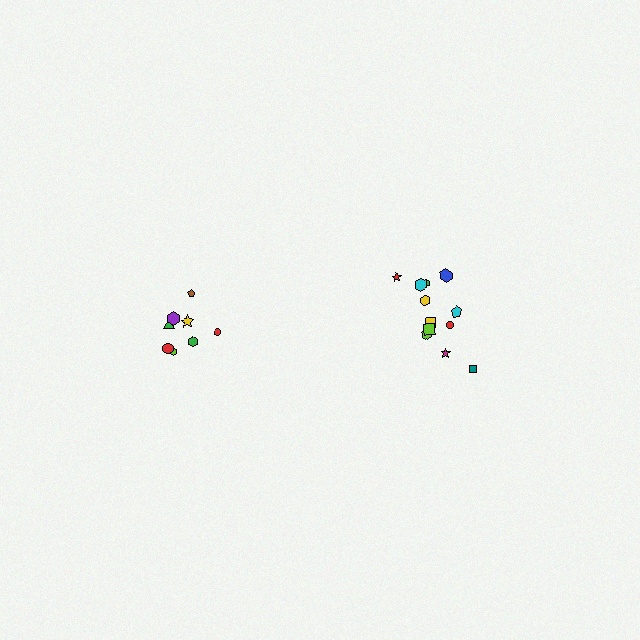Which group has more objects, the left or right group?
The right group.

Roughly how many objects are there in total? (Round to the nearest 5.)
Roughly 20 objects in total.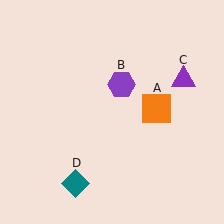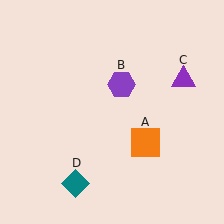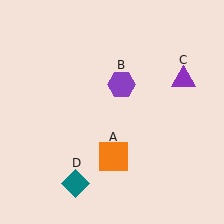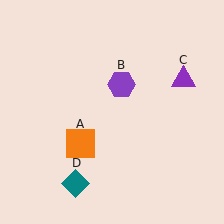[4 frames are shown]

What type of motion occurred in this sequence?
The orange square (object A) rotated clockwise around the center of the scene.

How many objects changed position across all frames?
1 object changed position: orange square (object A).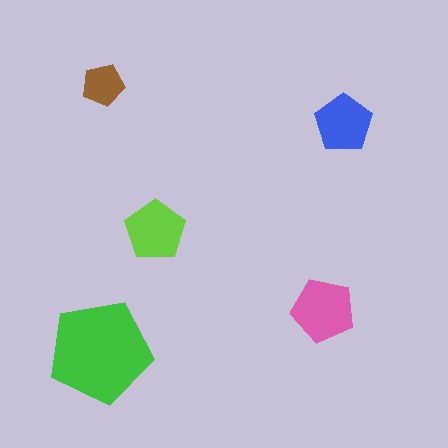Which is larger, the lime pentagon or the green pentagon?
The green one.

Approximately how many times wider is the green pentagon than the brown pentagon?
About 2.5 times wider.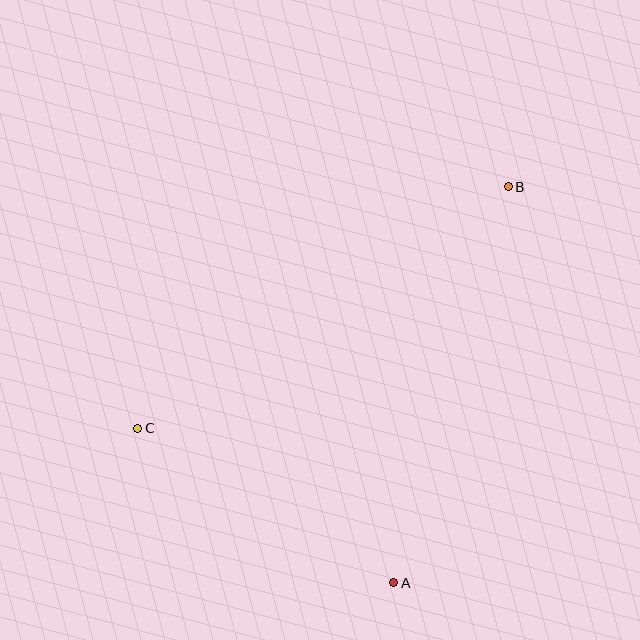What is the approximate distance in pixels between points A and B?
The distance between A and B is approximately 412 pixels.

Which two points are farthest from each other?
Points B and C are farthest from each other.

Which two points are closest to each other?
Points A and C are closest to each other.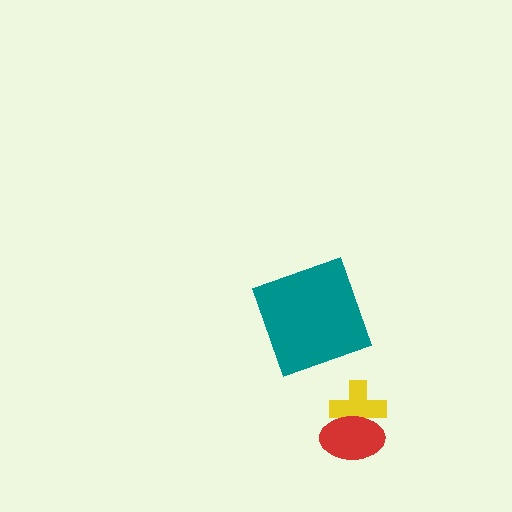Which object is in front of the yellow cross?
The red ellipse is in front of the yellow cross.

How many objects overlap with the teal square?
0 objects overlap with the teal square.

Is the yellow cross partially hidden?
Yes, it is partially covered by another shape.